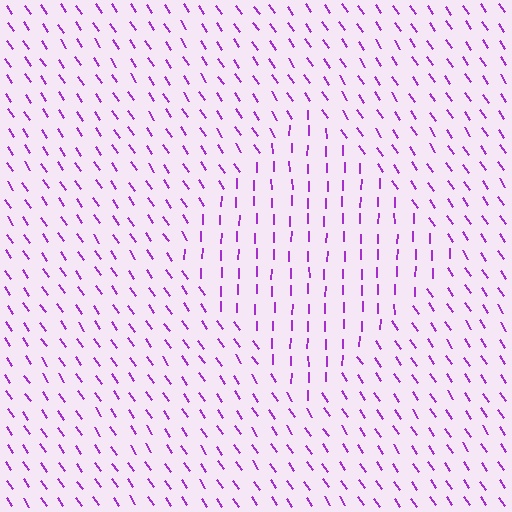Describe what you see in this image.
The image is filled with small purple line segments. A diamond region in the image has lines oriented differently from the surrounding lines, creating a visible texture boundary.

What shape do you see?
I see a diamond.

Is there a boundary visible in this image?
Yes, there is a texture boundary formed by a change in line orientation.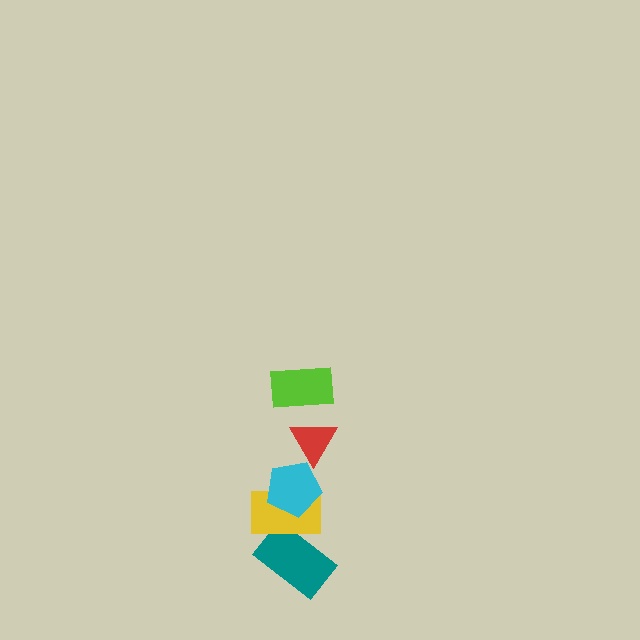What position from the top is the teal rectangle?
The teal rectangle is 5th from the top.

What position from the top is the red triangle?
The red triangle is 2nd from the top.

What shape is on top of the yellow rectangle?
The cyan pentagon is on top of the yellow rectangle.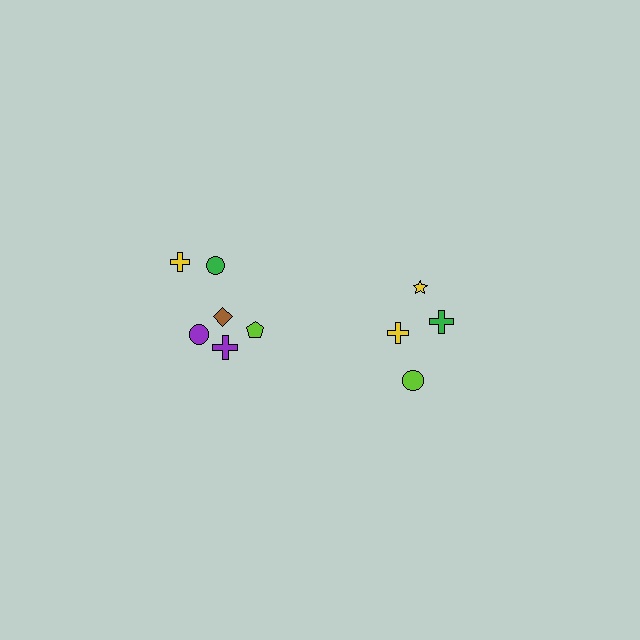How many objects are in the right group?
There are 4 objects.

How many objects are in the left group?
There are 6 objects.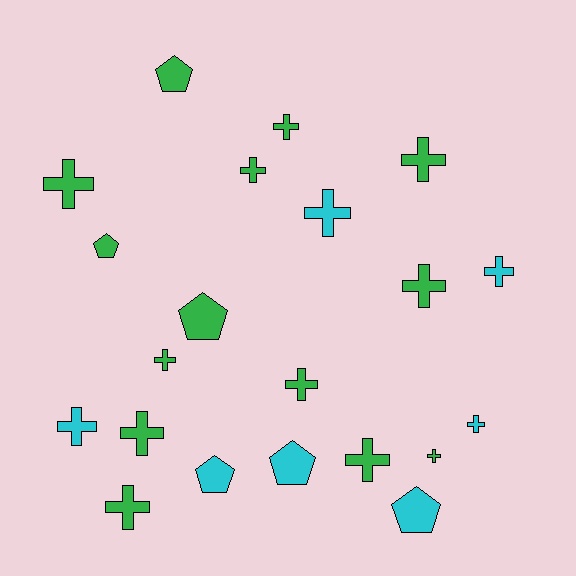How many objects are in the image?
There are 21 objects.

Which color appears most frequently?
Green, with 14 objects.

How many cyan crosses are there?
There are 4 cyan crosses.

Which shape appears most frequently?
Cross, with 15 objects.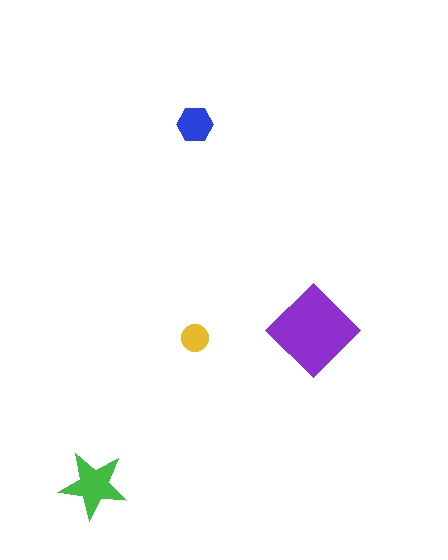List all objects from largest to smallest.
The purple diamond, the green star, the blue hexagon, the yellow circle.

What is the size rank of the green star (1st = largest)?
2nd.